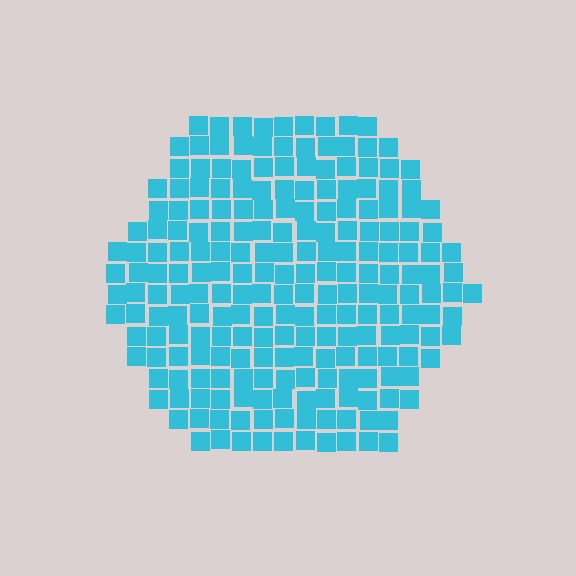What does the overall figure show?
The overall figure shows a hexagon.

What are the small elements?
The small elements are squares.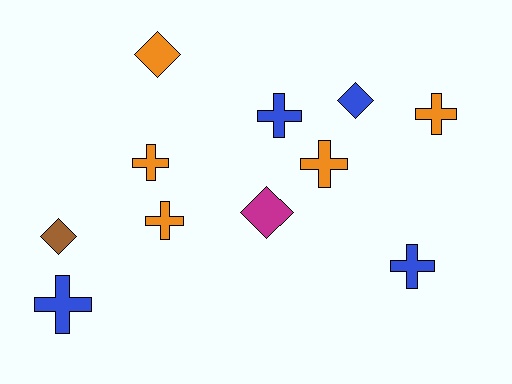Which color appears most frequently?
Orange, with 5 objects.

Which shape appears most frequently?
Cross, with 7 objects.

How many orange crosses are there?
There are 4 orange crosses.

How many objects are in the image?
There are 11 objects.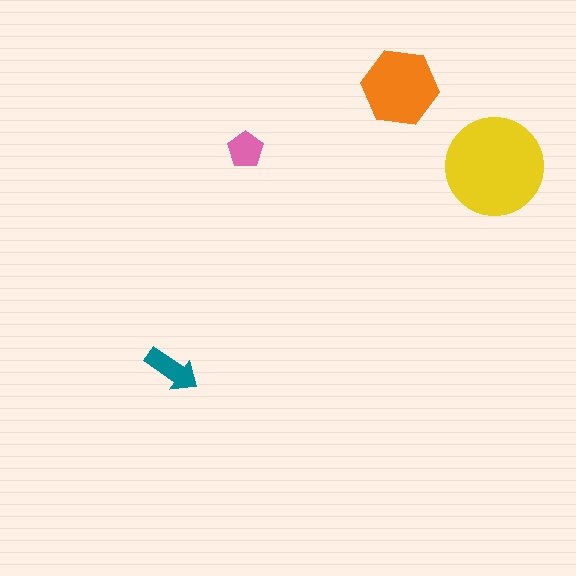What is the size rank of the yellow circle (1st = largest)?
1st.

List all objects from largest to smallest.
The yellow circle, the orange hexagon, the teal arrow, the pink pentagon.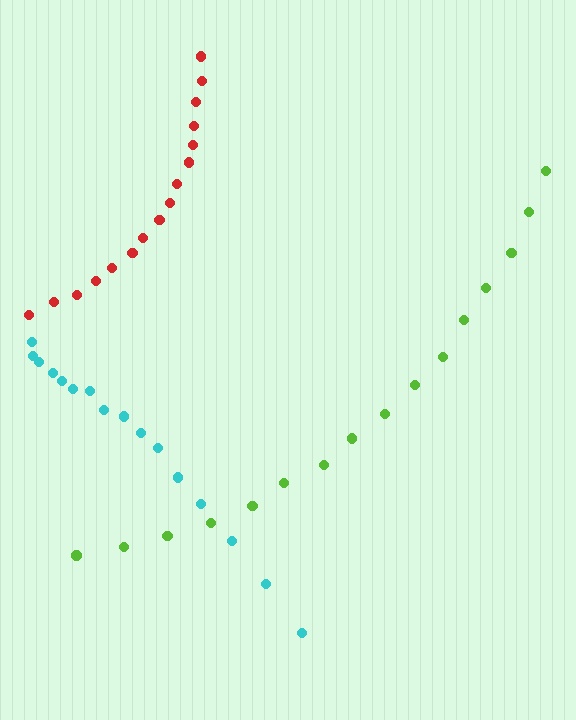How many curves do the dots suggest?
There are 3 distinct paths.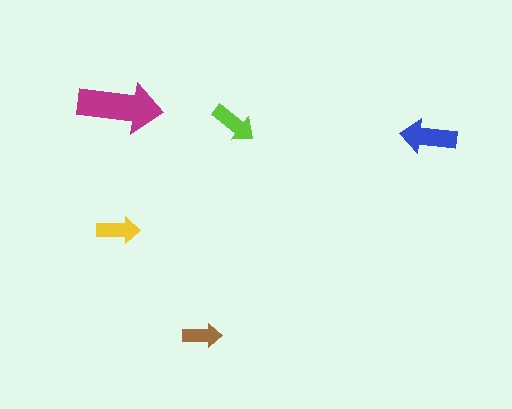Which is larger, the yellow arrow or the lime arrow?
The lime one.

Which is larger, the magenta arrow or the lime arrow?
The magenta one.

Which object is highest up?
The magenta arrow is topmost.